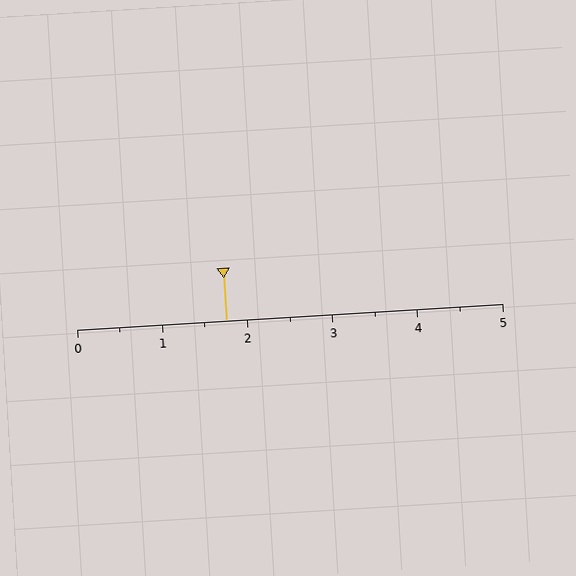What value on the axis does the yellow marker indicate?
The marker indicates approximately 1.8.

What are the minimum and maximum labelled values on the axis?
The axis runs from 0 to 5.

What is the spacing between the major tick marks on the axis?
The major ticks are spaced 1 apart.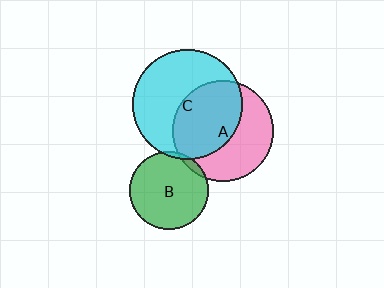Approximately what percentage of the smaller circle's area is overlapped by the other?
Approximately 50%.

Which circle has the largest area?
Circle C (cyan).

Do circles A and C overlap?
Yes.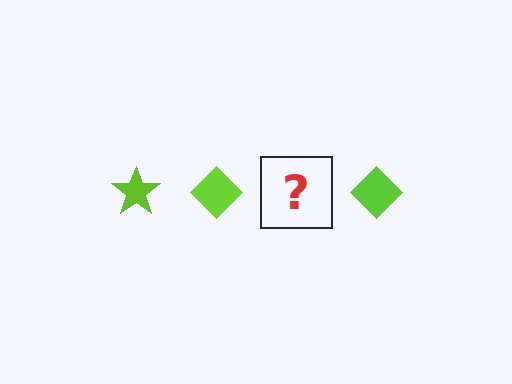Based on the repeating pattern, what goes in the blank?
The blank should be a lime star.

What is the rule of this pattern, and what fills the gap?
The rule is that the pattern cycles through star, diamond shapes in lime. The gap should be filled with a lime star.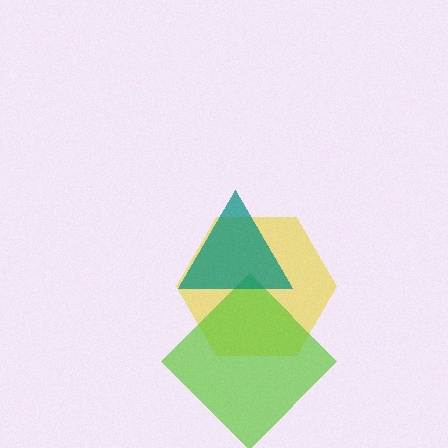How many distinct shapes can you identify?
There are 3 distinct shapes: a yellow hexagon, a lime diamond, a teal triangle.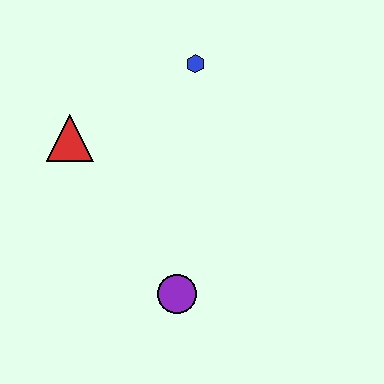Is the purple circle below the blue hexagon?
Yes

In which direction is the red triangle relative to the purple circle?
The red triangle is above the purple circle.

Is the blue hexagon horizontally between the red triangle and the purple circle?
No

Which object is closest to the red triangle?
The blue hexagon is closest to the red triangle.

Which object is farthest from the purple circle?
The blue hexagon is farthest from the purple circle.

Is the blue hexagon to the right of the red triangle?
Yes